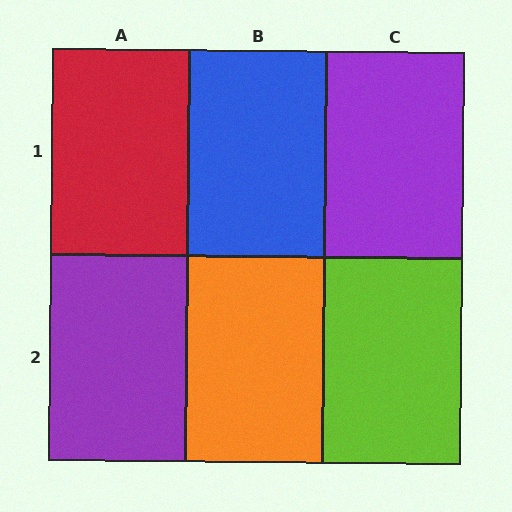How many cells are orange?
1 cell is orange.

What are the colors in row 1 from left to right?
Red, blue, purple.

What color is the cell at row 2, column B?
Orange.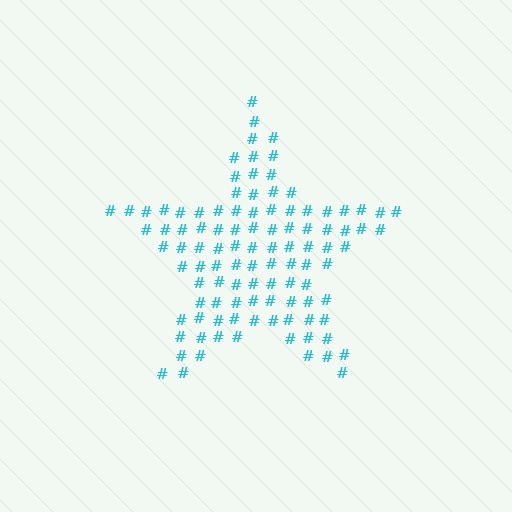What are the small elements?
The small elements are hash symbols.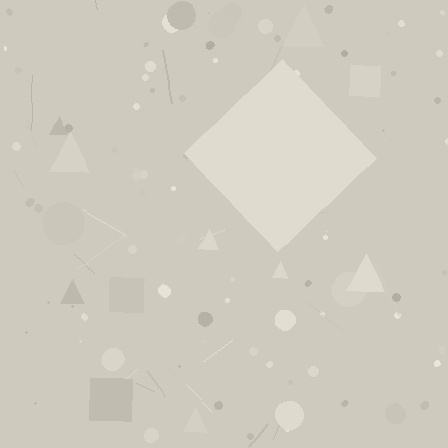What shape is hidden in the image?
A diamond is hidden in the image.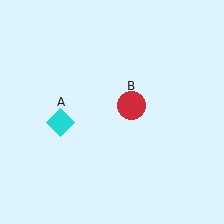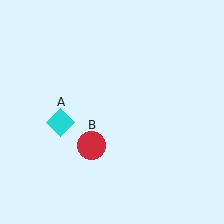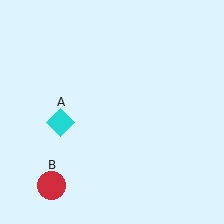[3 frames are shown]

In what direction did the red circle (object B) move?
The red circle (object B) moved down and to the left.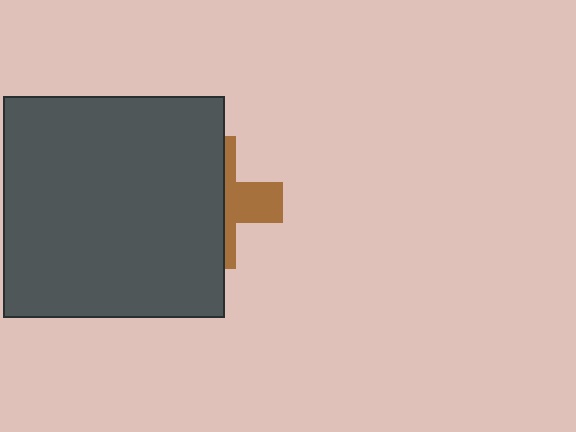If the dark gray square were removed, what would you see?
You would see the complete brown cross.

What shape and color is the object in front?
The object in front is a dark gray square.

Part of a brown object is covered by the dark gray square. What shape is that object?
It is a cross.